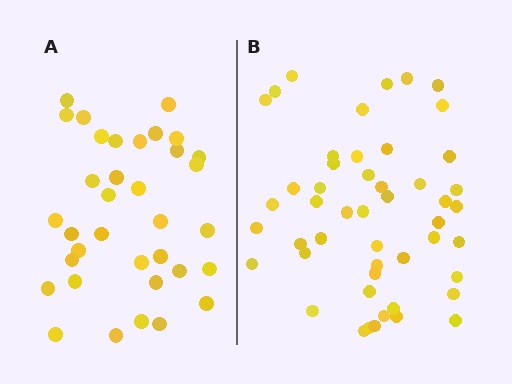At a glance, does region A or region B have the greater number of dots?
Region B (the right region) has more dots.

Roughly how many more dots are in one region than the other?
Region B has approximately 15 more dots than region A.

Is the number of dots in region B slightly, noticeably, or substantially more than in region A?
Region B has noticeably more, but not dramatically so. The ratio is roughly 1.4 to 1.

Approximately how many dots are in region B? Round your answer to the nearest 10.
About 50 dots. (The exact count is 49, which rounds to 50.)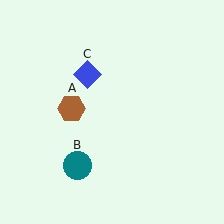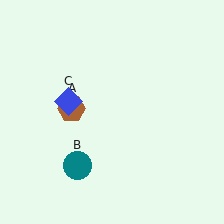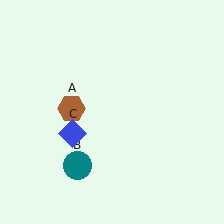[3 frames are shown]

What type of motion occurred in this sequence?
The blue diamond (object C) rotated counterclockwise around the center of the scene.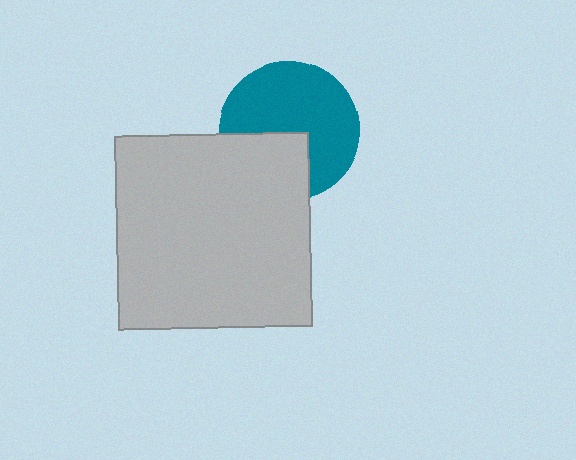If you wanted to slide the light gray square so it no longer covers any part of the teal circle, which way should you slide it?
Slide it down — that is the most direct way to separate the two shapes.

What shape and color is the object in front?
The object in front is a light gray square.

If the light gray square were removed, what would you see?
You would see the complete teal circle.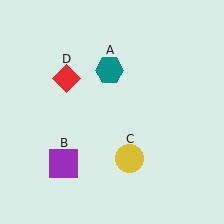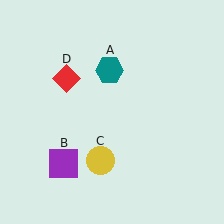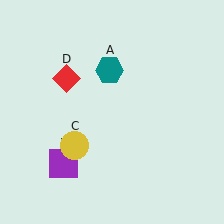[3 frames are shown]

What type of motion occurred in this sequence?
The yellow circle (object C) rotated clockwise around the center of the scene.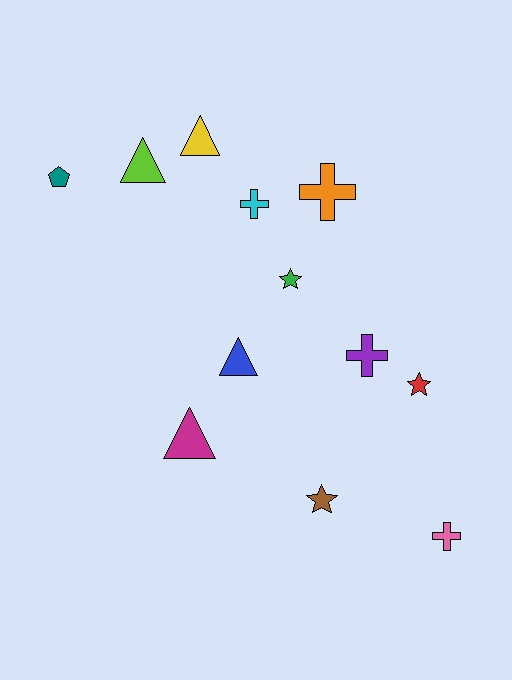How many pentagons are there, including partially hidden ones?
There is 1 pentagon.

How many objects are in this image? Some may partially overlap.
There are 12 objects.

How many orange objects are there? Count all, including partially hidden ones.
There is 1 orange object.